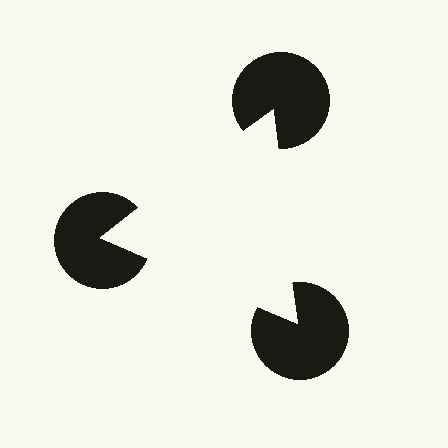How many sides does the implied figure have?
3 sides.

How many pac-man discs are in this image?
There are 3 — one at each vertex of the illusory triangle.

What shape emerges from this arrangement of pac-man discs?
An illusory triangle — its edges are inferred from the aligned wedge cuts in the pac-man discs, not physically drawn.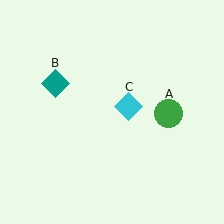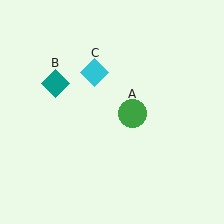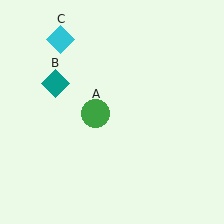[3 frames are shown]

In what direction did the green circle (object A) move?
The green circle (object A) moved left.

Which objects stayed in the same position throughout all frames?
Teal diamond (object B) remained stationary.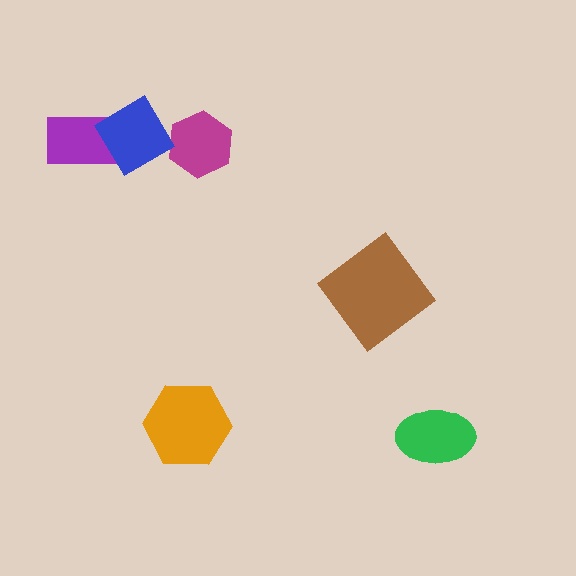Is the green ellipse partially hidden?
No, no other shape covers it.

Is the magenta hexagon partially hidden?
Yes, it is partially covered by another shape.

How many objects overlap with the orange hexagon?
0 objects overlap with the orange hexagon.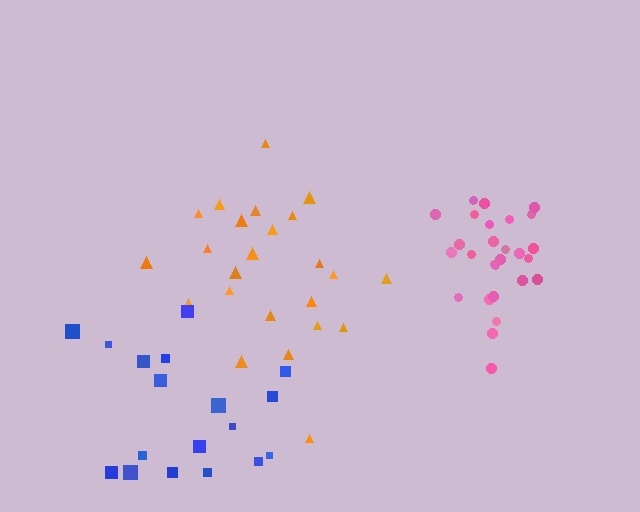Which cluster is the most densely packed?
Pink.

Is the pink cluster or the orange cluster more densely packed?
Pink.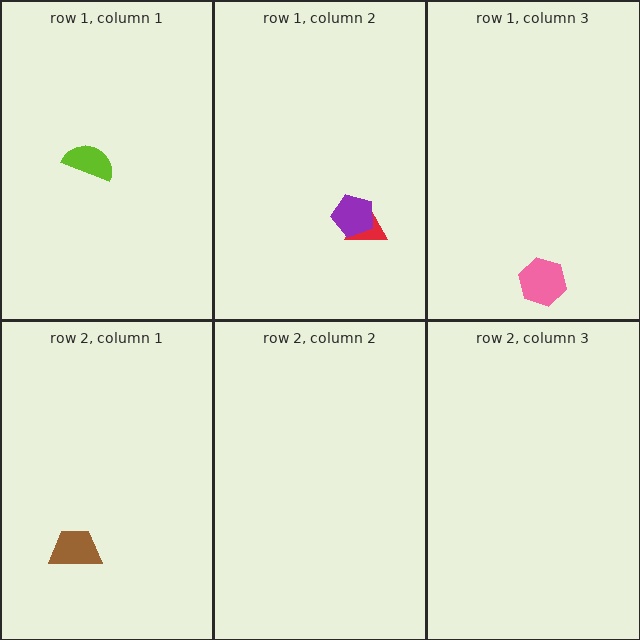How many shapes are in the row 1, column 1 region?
1.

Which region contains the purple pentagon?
The row 1, column 2 region.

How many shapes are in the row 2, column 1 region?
1.